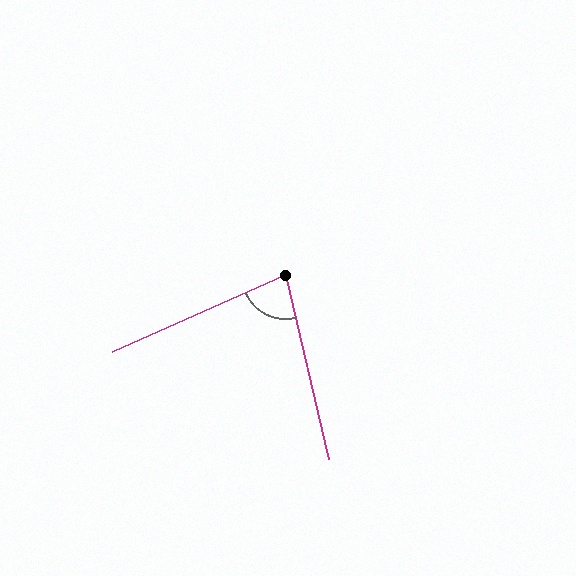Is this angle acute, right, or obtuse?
It is acute.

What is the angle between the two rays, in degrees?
Approximately 79 degrees.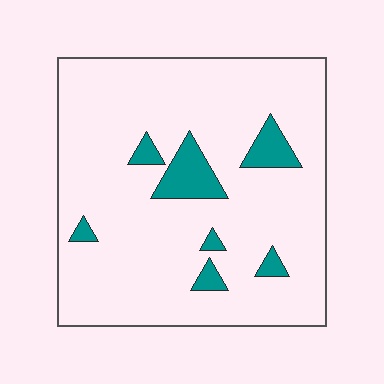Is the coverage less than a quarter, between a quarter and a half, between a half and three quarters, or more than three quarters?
Less than a quarter.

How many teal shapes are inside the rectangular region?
7.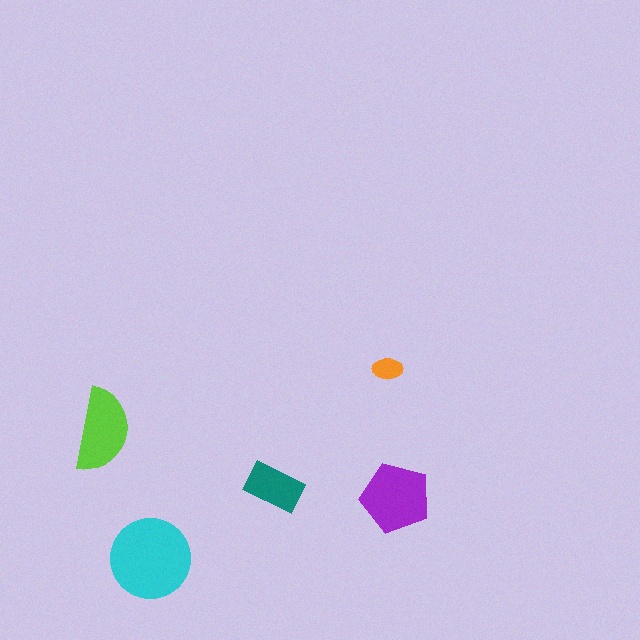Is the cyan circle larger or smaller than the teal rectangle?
Larger.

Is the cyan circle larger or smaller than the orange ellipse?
Larger.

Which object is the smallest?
The orange ellipse.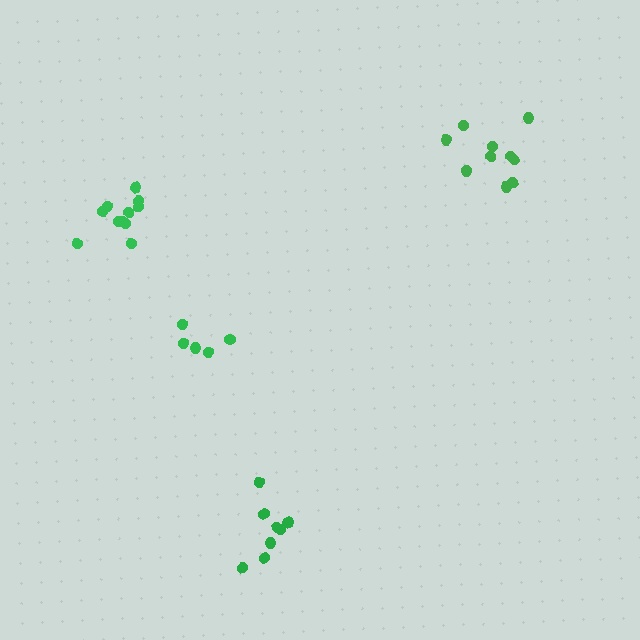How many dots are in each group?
Group 1: 11 dots, Group 2: 5 dots, Group 3: 8 dots, Group 4: 11 dots (35 total).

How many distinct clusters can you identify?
There are 4 distinct clusters.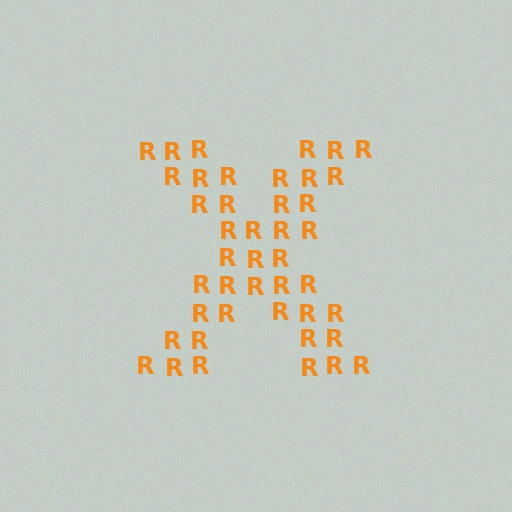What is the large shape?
The large shape is the letter X.